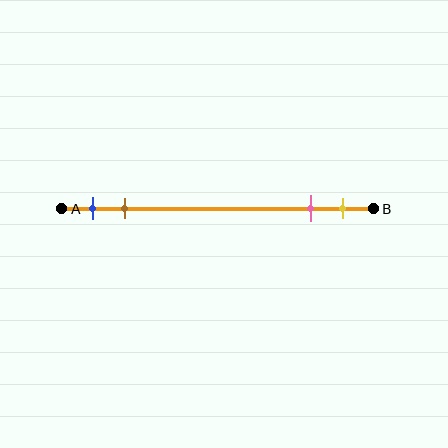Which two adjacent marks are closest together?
The pink and yellow marks are the closest adjacent pair.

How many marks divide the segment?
There are 4 marks dividing the segment.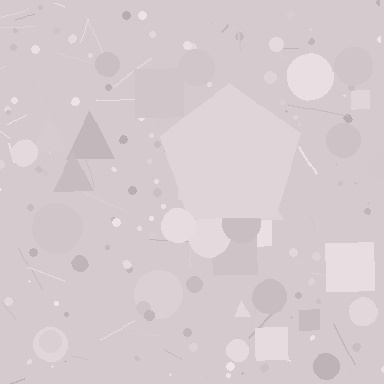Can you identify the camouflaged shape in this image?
The camouflaged shape is a pentagon.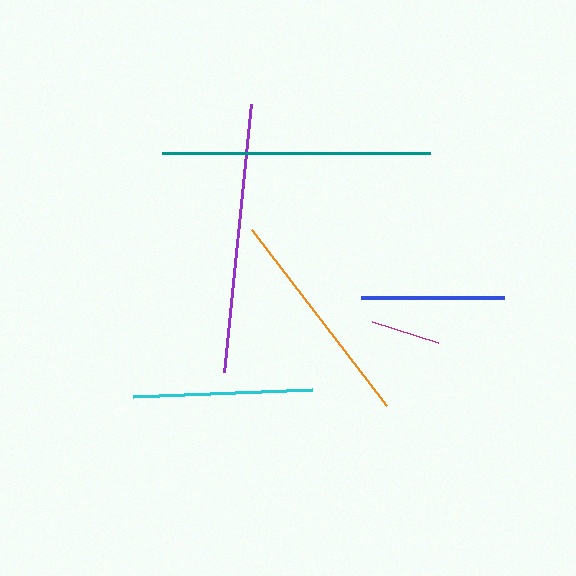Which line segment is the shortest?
The magenta line is the shortest at approximately 70 pixels.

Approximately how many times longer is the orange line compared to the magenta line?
The orange line is approximately 3.2 times the length of the magenta line.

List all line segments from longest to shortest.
From longest to shortest: purple, teal, orange, cyan, blue, magenta.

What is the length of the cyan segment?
The cyan segment is approximately 179 pixels long.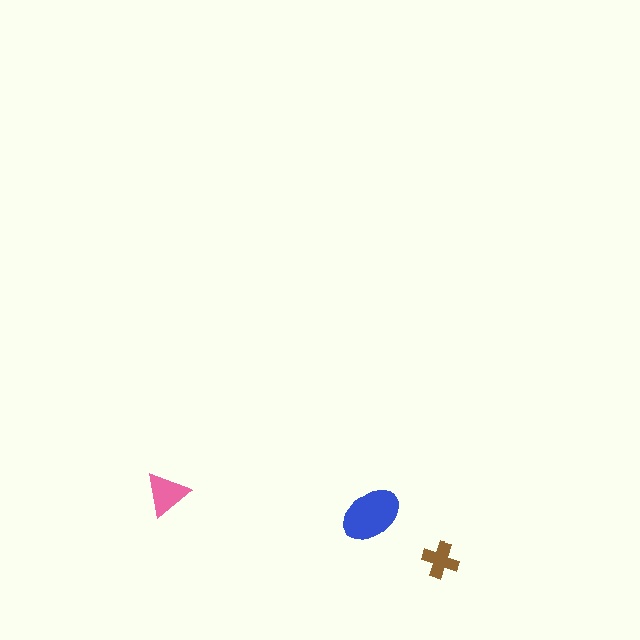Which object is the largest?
The blue ellipse.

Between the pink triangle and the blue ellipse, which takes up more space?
The blue ellipse.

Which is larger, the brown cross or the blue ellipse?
The blue ellipse.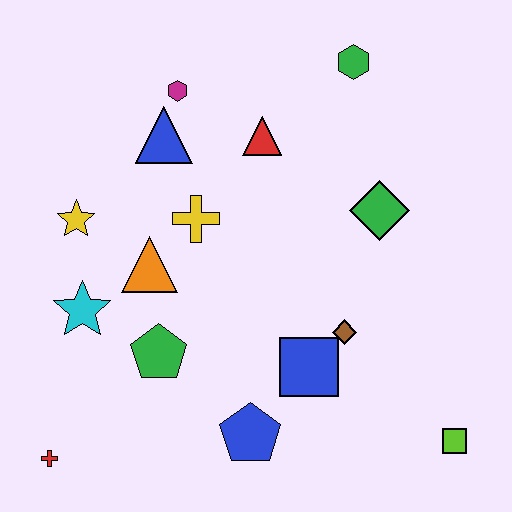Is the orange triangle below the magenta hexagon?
Yes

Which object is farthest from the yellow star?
The lime square is farthest from the yellow star.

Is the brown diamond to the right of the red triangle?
Yes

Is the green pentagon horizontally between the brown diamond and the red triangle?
No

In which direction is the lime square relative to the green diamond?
The lime square is below the green diamond.